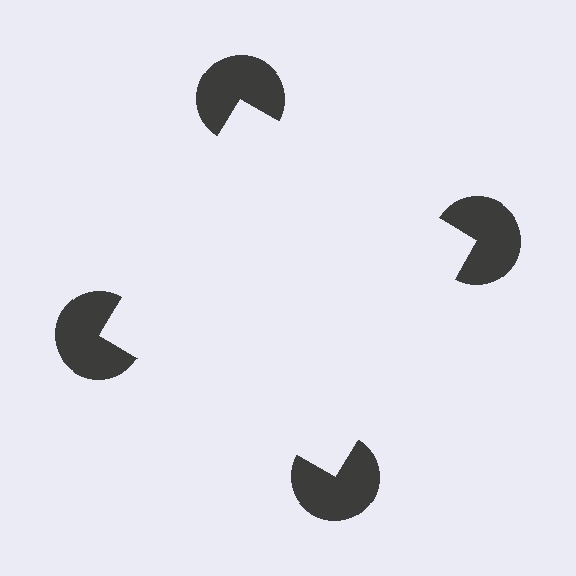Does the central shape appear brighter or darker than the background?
It typically appears slightly brighter than the background, even though no actual brightness change is drawn.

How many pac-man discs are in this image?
There are 4 — one at each vertex of the illusory square.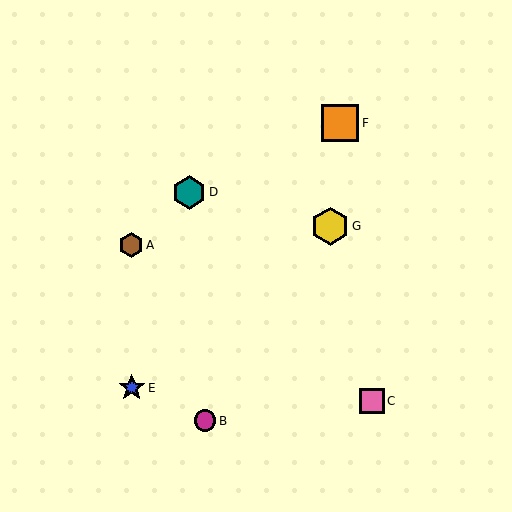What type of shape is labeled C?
Shape C is a pink square.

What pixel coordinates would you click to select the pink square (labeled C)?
Click at (372, 401) to select the pink square C.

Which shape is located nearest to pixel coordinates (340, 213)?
The yellow hexagon (labeled G) at (330, 226) is nearest to that location.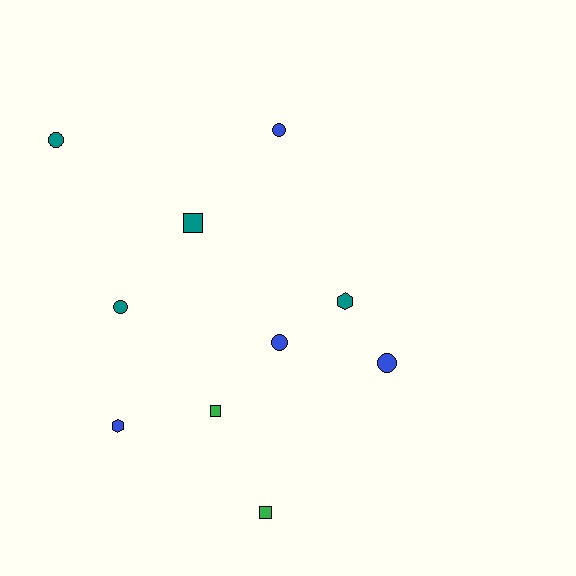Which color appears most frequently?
Blue, with 4 objects.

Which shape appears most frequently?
Circle, with 5 objects.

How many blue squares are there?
There are no blue squares.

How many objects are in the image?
There are 10 objects.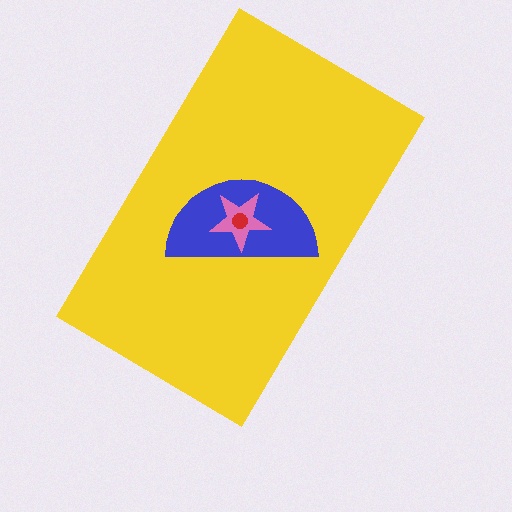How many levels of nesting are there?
4.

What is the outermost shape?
The yellow rectangle.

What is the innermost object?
The red circle.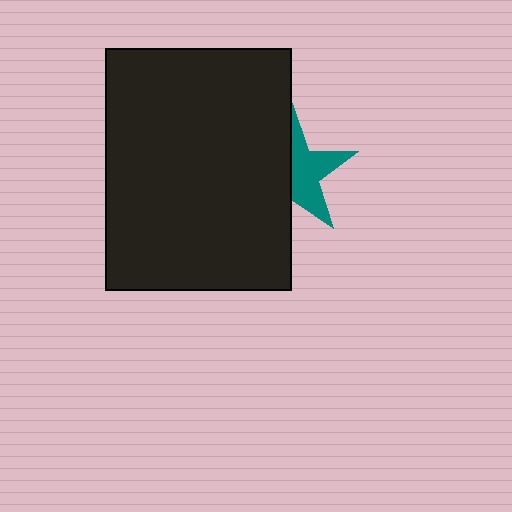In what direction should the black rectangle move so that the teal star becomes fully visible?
The black rectangle should move left. That is the shortest direction to clear the overlap and leave the teal star fully visible.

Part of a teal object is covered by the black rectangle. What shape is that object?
It is a star.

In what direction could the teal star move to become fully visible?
The teal star could move right. That would shift it out from behind the black rectangle entirely.